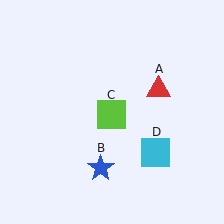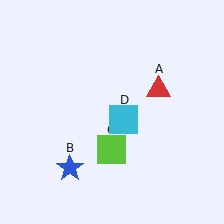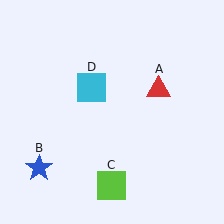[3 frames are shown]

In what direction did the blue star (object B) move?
The blue star (object B) moved left.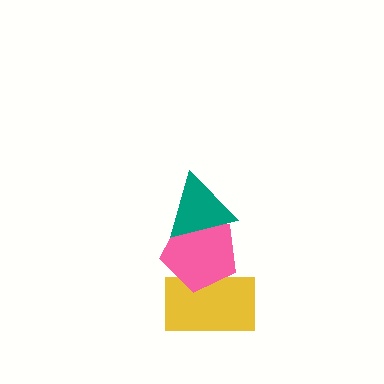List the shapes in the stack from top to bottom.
From top to bottom: the teal triangle, the pink pentagon, the yellow rectangle.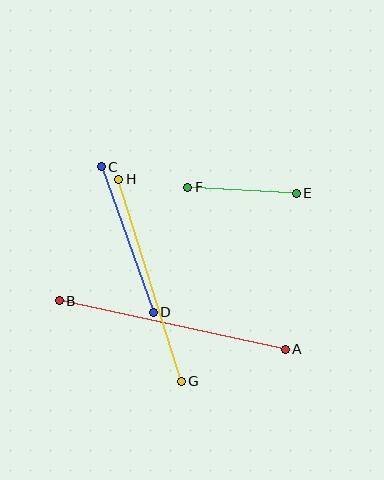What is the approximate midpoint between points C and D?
The midpoint is at approximately (127, 240) pixels.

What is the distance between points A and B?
The distance is approximately 231 pixels.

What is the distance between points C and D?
The distance is approximately 154 pixels.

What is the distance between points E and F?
The distance is approximately 109 pixels.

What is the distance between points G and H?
The distance is approximately 212 pixels.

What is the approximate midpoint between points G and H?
The midpoint is at approximately (150, 280) pixels.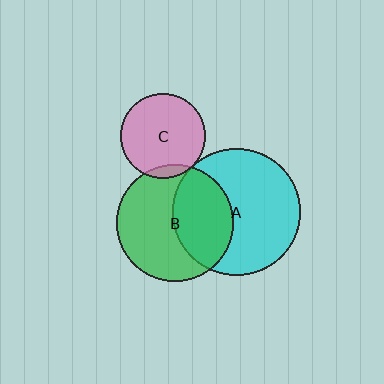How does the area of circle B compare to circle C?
Approximately 1.9 times.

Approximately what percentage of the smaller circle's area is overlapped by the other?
Approximately 5%.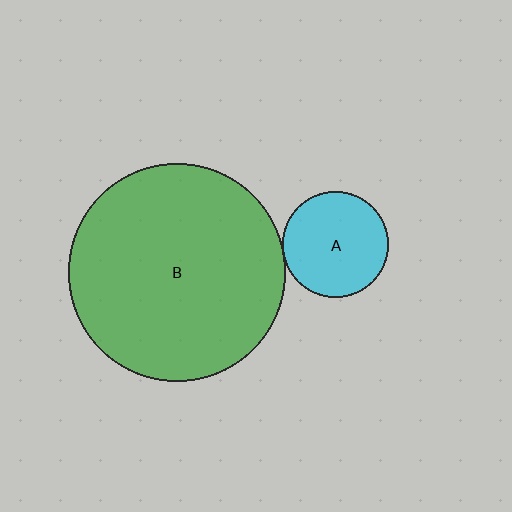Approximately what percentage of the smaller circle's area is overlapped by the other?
Approximately 5%.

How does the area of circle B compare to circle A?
Approximately 4.2 times.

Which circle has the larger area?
Circle B (green).